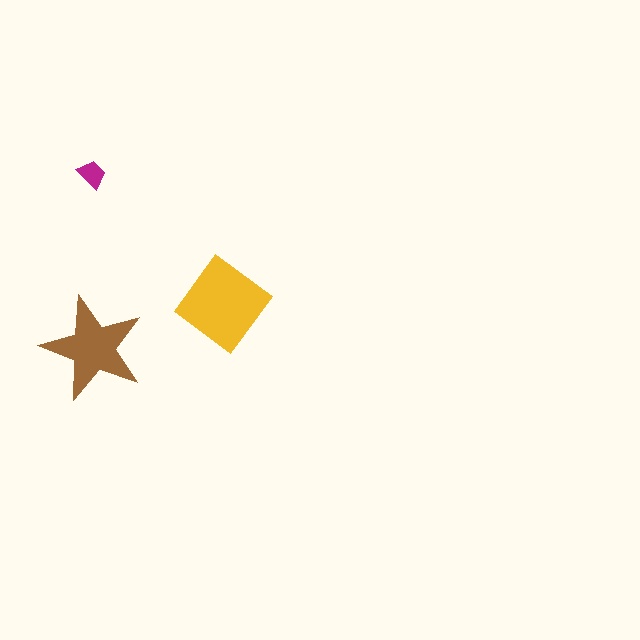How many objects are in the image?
There are 3 objects in the image.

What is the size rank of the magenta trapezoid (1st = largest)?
3rd.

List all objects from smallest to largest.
The magenta trapezoid, the brown star, the yellow diamond.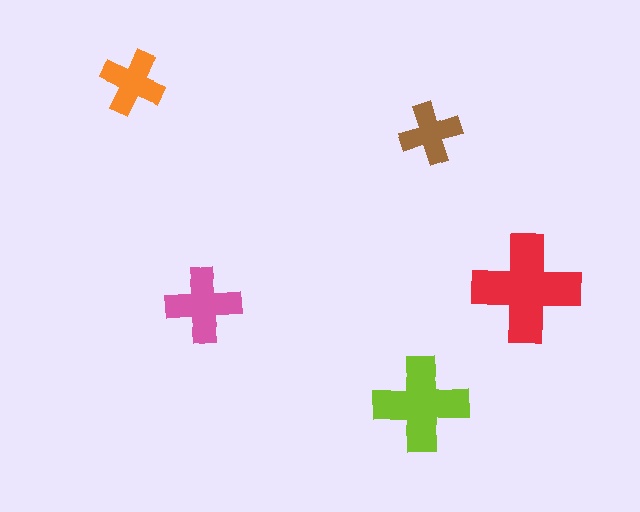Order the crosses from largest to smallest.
the red one, the lime one, the pink one, the orange one, the brown one.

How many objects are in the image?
There are 5 objects in the image.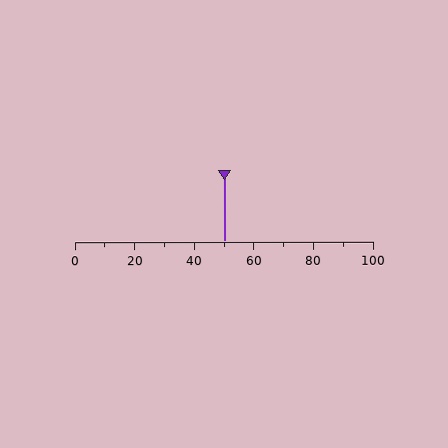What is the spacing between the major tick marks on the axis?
The major ticks are spaced 20 apart.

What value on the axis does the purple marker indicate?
The marker indicates approximately 50.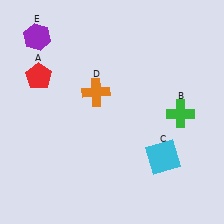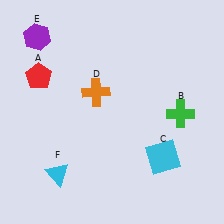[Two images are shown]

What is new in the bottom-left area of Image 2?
A cyan triangle (F) was added in the bottom-left area of Image 2.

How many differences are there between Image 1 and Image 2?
There is 1 difference between the two images.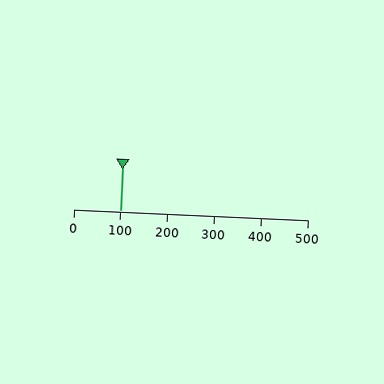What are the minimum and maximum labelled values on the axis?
The axis runs from 0 to 500.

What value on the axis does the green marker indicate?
The marker indicates approximately 100.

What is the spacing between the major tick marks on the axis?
The major ticks are spaced 100 apart.